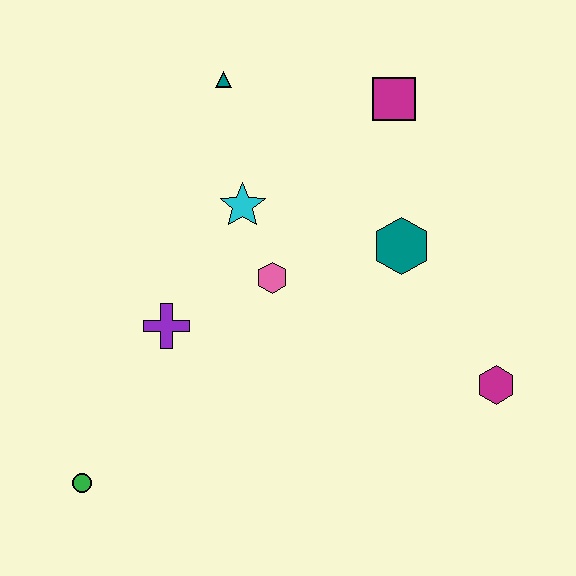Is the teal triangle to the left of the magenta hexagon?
Yes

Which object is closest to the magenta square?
The teal hexagon is closest to the magenta square.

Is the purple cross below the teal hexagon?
Yes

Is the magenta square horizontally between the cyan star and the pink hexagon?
No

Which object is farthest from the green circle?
The magenta square is farthest from the green circle.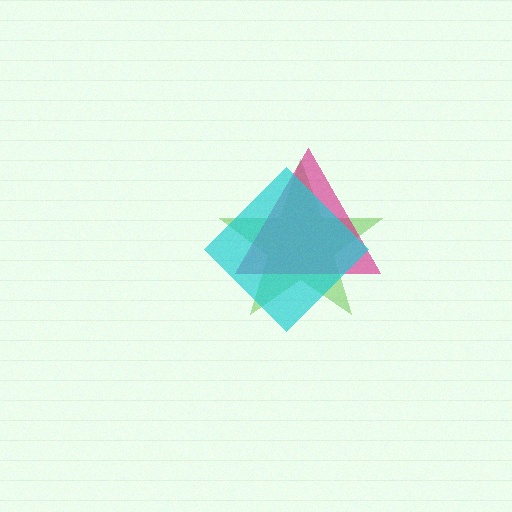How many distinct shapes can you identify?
There are 3 distinct shapes: a lime star, a magenta triangle, a cyan diamond.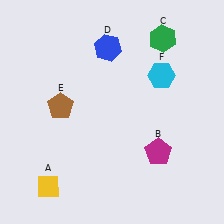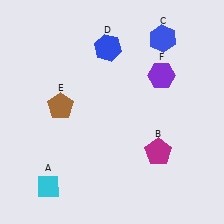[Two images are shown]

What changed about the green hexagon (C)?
In Image 1, C is green. In Image 2, it changed to blue.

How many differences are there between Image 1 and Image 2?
There are 3 differences between the two images.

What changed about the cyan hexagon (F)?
In Image 1, F is cyan. In Image 2, it changed to purple.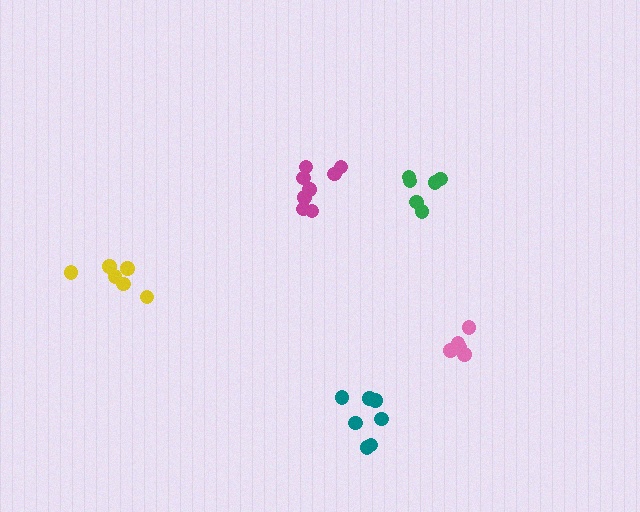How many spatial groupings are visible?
There are 5 spatial groupings.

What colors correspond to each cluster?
The clusters are colored: magenta, teal, yellow, green, pink.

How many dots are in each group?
Group 1: 8 dots, Group 2: 7 dots, Group 3: 6 dots, Group 4: 6 dots, Group 5: 6 dots (33 total).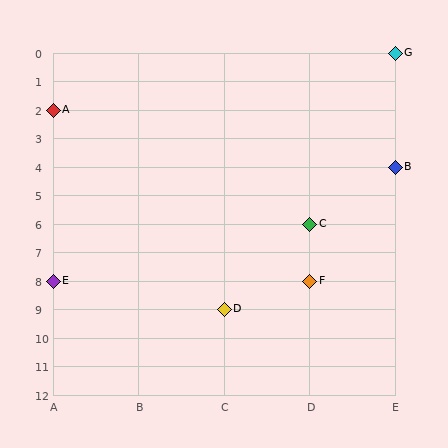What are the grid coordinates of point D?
Point D is at grid coordinates (C, 9).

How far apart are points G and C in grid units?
Points G and C are 1 column and 6 rows apart (about 6.1 grid units diagonally).